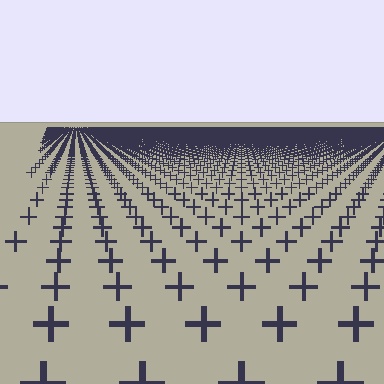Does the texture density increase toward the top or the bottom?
Density increases toward the top.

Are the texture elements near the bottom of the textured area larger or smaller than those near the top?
Larger. Near the bottom, elements are closer to the viewer and appear at a bigger on-screen size.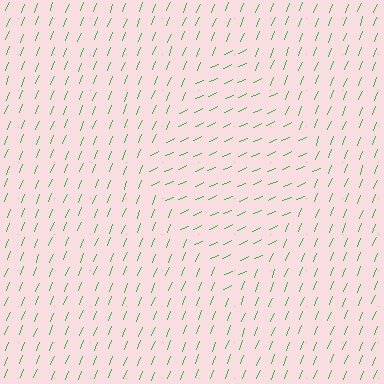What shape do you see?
I see a diamond.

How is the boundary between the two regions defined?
The boundary is defined purely by a change in line orientation (approximately 45 degrees difference). All lines are the same color and thickness.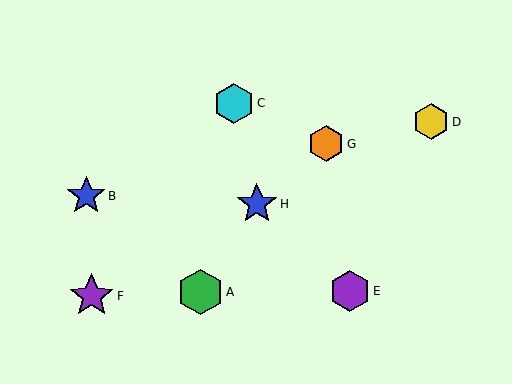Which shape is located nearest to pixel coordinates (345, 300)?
The purple hexagon (labeled E) at (350, 291) is nearest to that location.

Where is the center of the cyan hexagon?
The center of the cyan hexagon is at (234, 103).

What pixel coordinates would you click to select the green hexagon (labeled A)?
Click at (201, 292) to select the green hexagon A.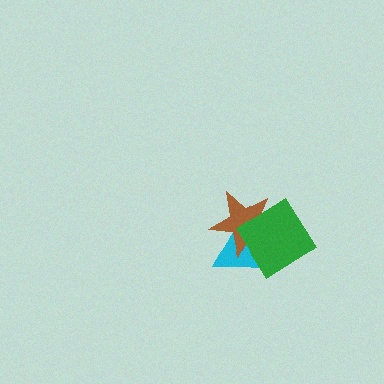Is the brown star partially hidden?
Yes, it is partially covered by another shape.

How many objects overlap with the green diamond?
2 objects overlap with the green diamond.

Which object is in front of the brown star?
The green diamond is in front of the brown star.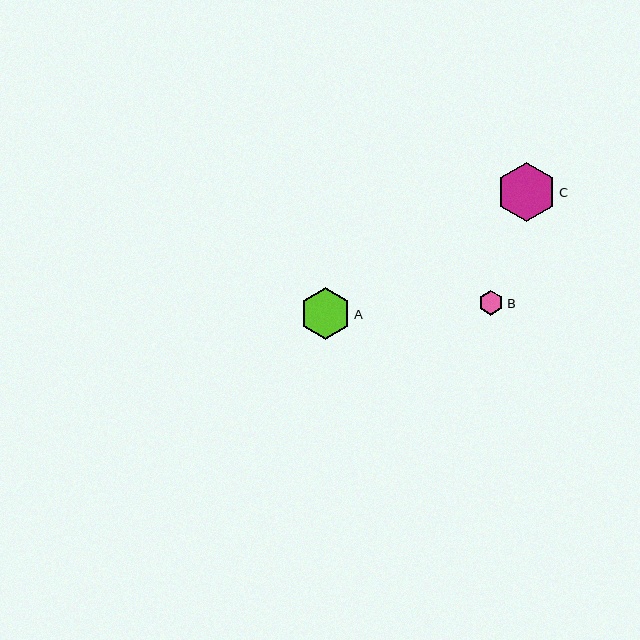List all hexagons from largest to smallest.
From largest to smallest: C, A, B.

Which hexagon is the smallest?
Hexagon B is the smallest with a size of approximately 25 pixels.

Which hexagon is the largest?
Hexagon C is the largest with a size of approximately 60 pixels.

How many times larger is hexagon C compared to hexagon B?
Hexagon C is approximately 2.4 times the size of hexagon B.